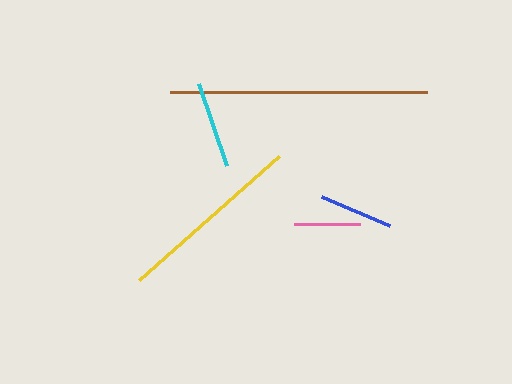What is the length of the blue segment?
The blue segment is approximately 73 pixels long.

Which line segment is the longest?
The brown line is the longest at approximately 257 pixels.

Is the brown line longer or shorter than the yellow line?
The brown line is longer than the yellow line.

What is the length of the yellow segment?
The yellow segment is approximately 187 pixels long.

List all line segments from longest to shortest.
From longest to shortest: brown, yellow, cyan, blue, pink.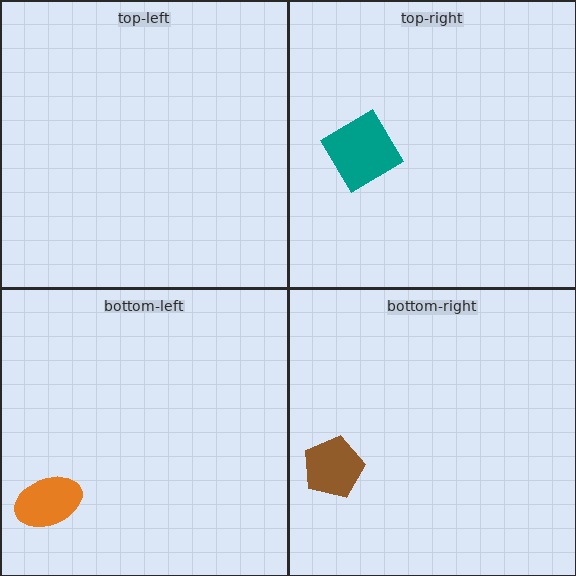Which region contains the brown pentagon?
The bottom-right region.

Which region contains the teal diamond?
The top-right region.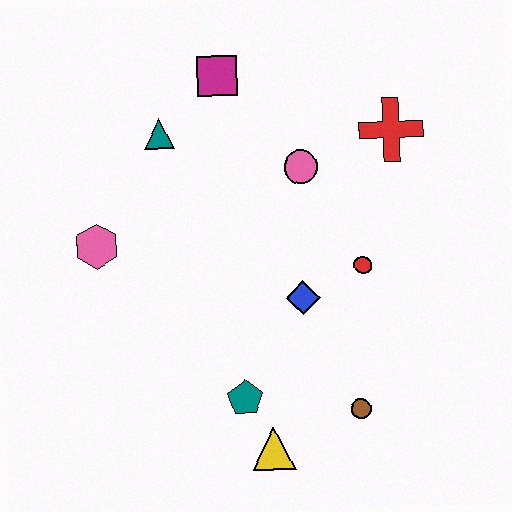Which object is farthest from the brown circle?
The magenta square is farthest from the brown circle.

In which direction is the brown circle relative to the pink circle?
The brown circle is below the pink circle.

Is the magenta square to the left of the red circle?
Yes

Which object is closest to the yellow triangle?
The teal pentagon is closest to the yellow triangle.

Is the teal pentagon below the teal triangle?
Yes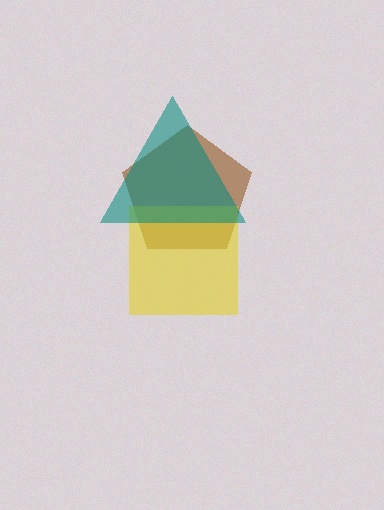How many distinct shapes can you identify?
There are 3 distinct shapes: a brown pentagon, a yellow square, a teal triangle.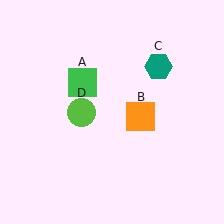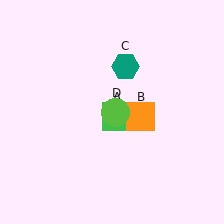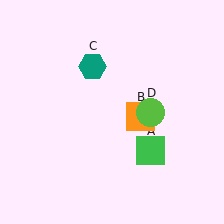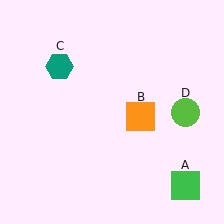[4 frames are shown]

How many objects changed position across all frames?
3 objects changed position: green square (object A), teal hexagon (object C), lime circle (object D).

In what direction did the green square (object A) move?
The green square (object A) moved down and to the right.